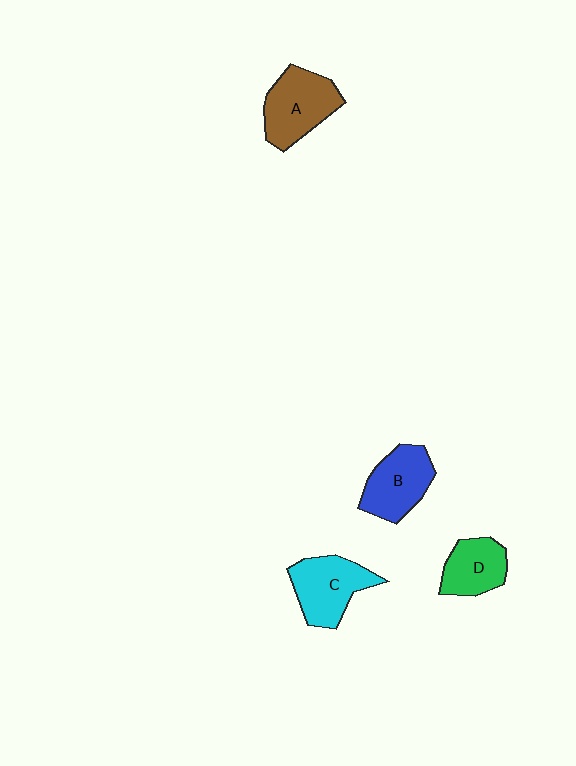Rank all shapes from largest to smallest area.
From largest to smallest: A (brown), C (cyan), B (blue), D (green).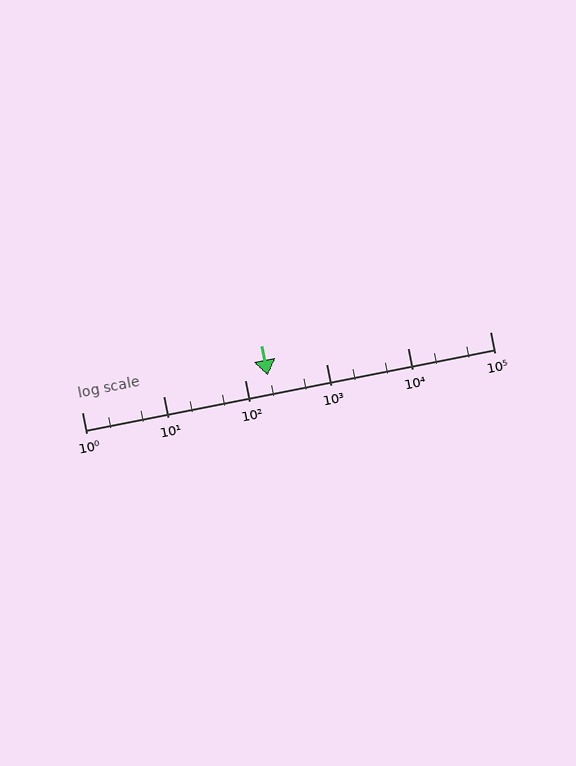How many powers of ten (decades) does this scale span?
The scale spans 5 decades, from 1 to 100000.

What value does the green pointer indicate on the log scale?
The pointer indicates approximately 190.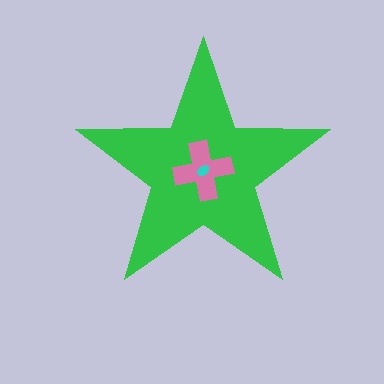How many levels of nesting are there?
3.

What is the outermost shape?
The green star.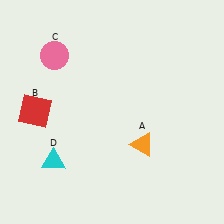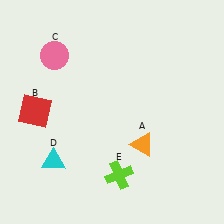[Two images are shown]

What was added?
A lime cross (E) was added in Image 2.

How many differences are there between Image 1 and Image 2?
There is 1 difference between the two images.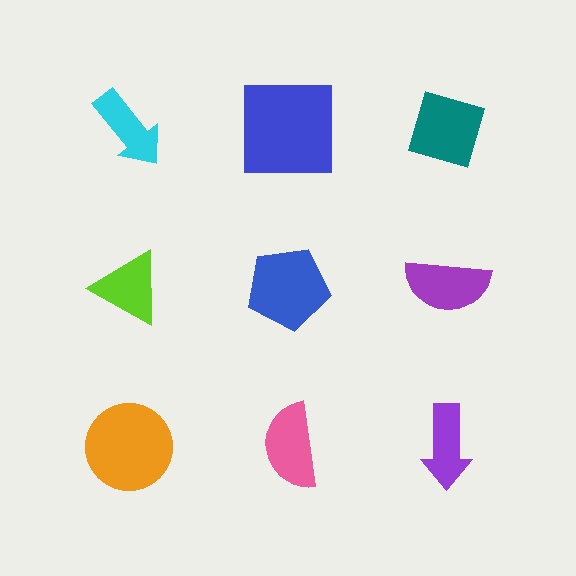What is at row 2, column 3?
A purple semicircle.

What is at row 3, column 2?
A pink semicircle.